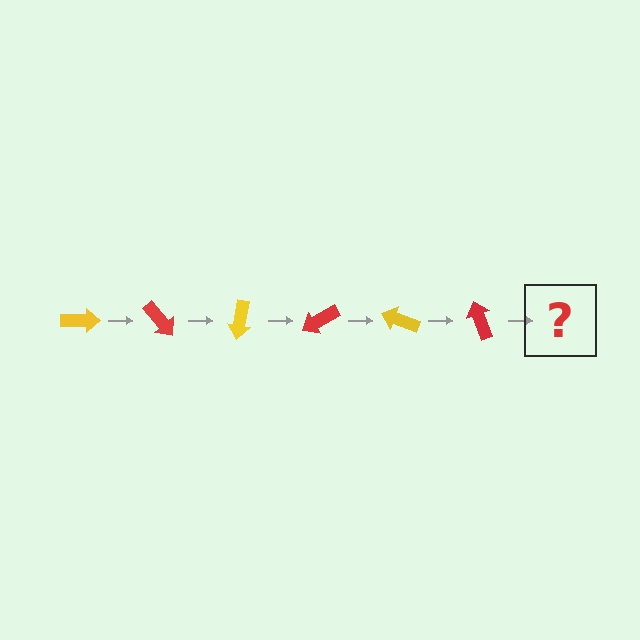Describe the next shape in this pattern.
It should be a yellow arrow, rotated 300 degrees from the start.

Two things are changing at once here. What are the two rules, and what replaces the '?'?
The two rules are that it rotates 50 degrees each step and the color cycles through yellow and red. The '?' should be a yellow arrow, rotated 300 degrees from the start.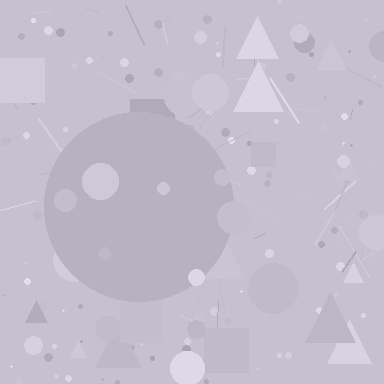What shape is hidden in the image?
A circle is hidden in the image.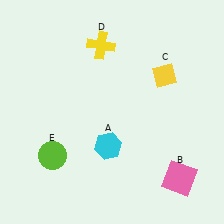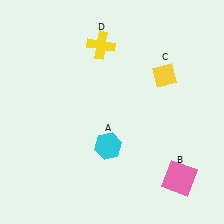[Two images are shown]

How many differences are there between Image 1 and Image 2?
There is 1 difference between the two images.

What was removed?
The lime circle (E) was removed in Image 2.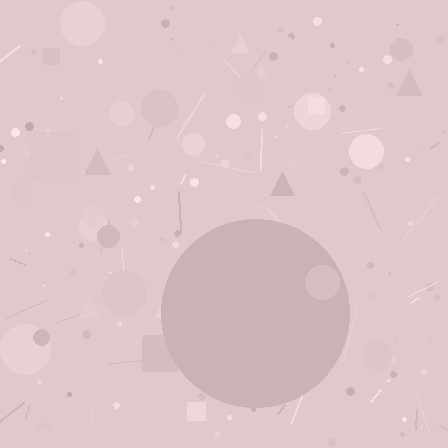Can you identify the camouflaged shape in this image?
The camouflaged shape is a circle.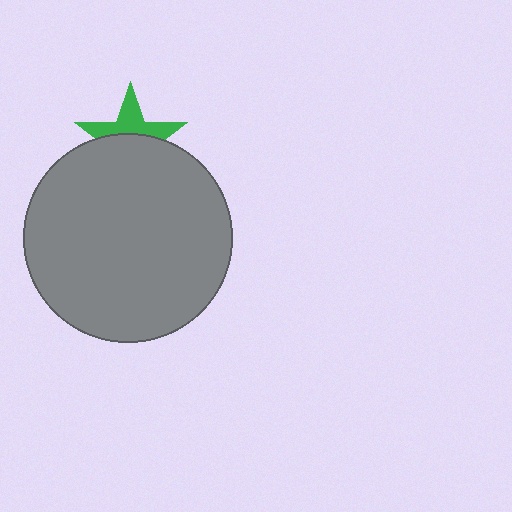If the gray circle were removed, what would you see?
You would see the complete green star.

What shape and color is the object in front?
The object in front is a gray circle.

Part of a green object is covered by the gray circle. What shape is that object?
It is a star.